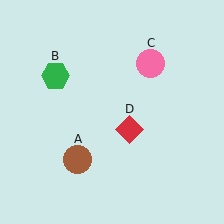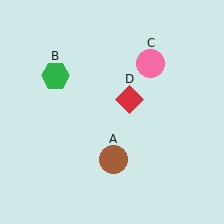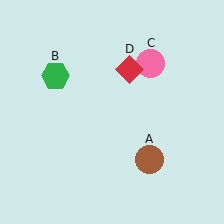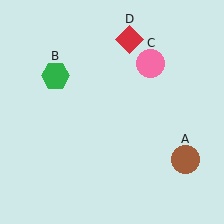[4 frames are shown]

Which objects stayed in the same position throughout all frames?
Green hexagon (object B) and pink circle (object C) remained stationary.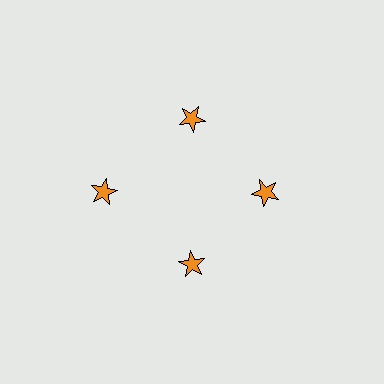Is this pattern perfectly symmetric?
No. The 4 orange stars are arranged in a ring, but one element near the 9 o'clock position is pushed outward from the center, breaking the 4-fold rotational symmetry.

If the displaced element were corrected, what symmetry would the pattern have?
It would have 4-fold rotational symmetry — the pattern would map onto itself every 90 degrees.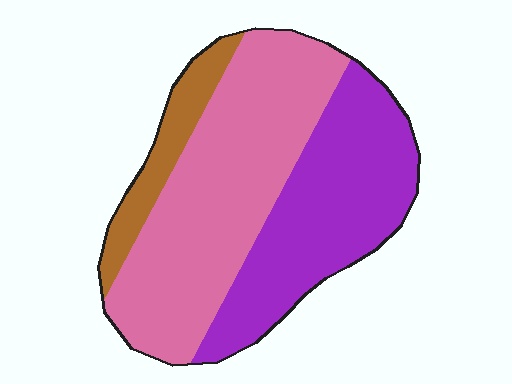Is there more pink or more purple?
Pink.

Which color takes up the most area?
Pink, at roughly 50%.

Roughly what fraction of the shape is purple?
Purple takes up between a third and a half of the shape.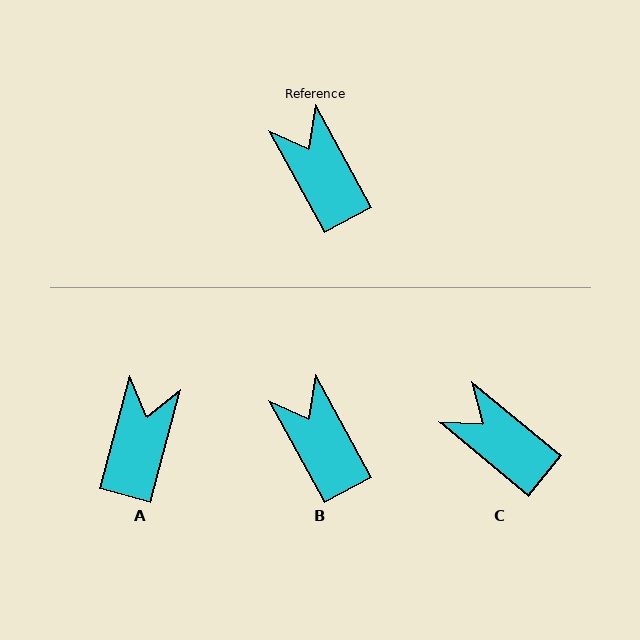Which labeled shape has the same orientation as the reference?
B.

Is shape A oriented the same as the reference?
No, it is off by about 44 degrees.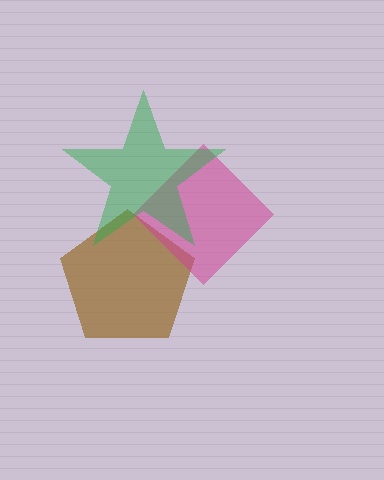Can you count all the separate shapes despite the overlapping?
Yes, there are 3 separate shapes.